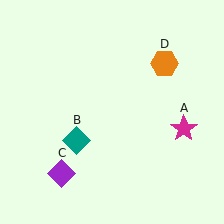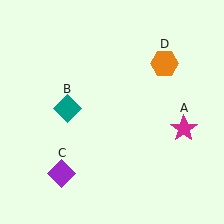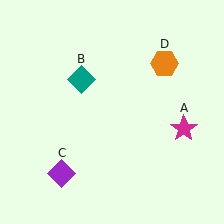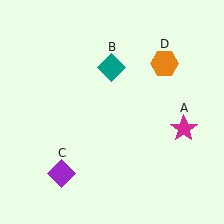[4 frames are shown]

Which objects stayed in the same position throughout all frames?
Magenta star (object A) and purple diamond (object C) and orange hexagon (object D) remained stationary.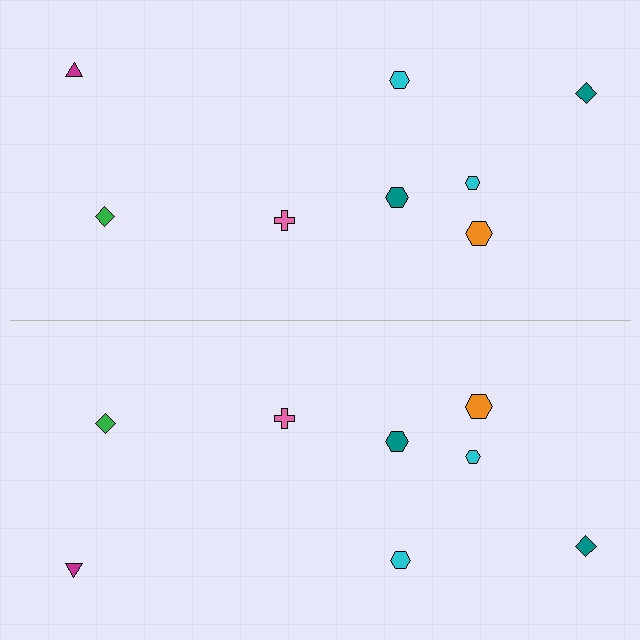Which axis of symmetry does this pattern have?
The pattern has a horizontal axis of symmetry running through the center of the image.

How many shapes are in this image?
There are 16 shapes in this image.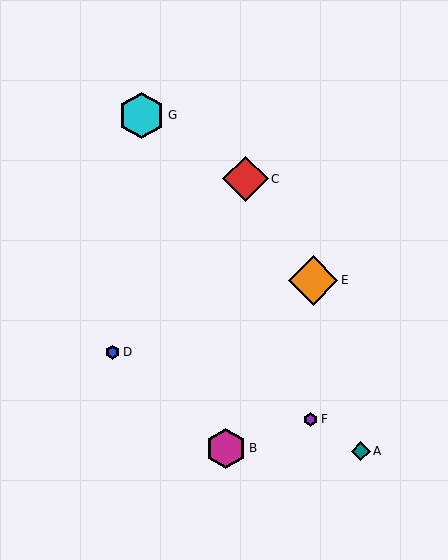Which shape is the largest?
The orange diamond (labeled E) is the largest.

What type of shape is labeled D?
Shape D is a blue hexagon.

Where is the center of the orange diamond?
The center of the orange diamond is at (313, 280).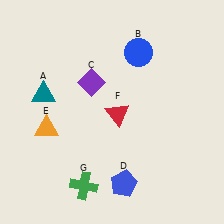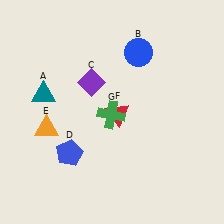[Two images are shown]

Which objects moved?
The objects that moved are: the blue pentagon (D), the green cross (G).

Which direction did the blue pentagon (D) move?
The blue pentagon (D) moved left.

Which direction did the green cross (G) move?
The green cross (G) moved up.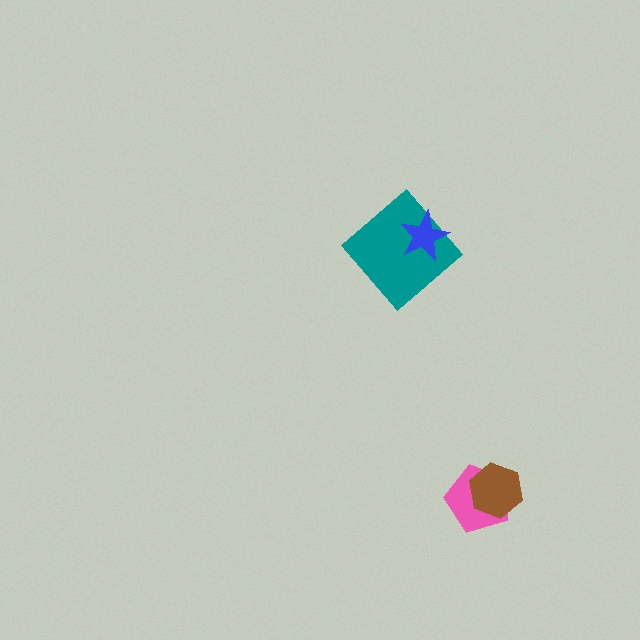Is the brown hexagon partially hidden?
No, no other shape covers it.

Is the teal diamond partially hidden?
Yes, it is partially covered by another shape.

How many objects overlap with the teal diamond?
1 object overlaps with the teal diamond.